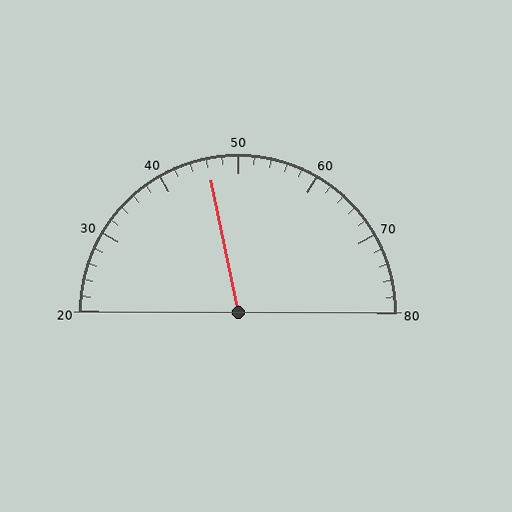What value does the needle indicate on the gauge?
The needle indicates approximately 46.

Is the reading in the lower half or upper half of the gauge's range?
The reading is in the lower half of the range (20 to 80).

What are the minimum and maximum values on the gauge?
The gauge ranges from 20 to 80.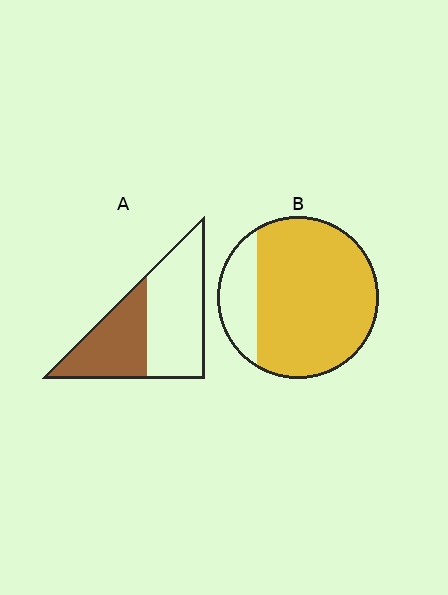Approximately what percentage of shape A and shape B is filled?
A is approximately 40% and B is approximately 80%.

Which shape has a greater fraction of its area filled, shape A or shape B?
Shape B.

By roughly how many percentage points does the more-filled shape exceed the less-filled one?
By roughly 40 percentage points (B over A).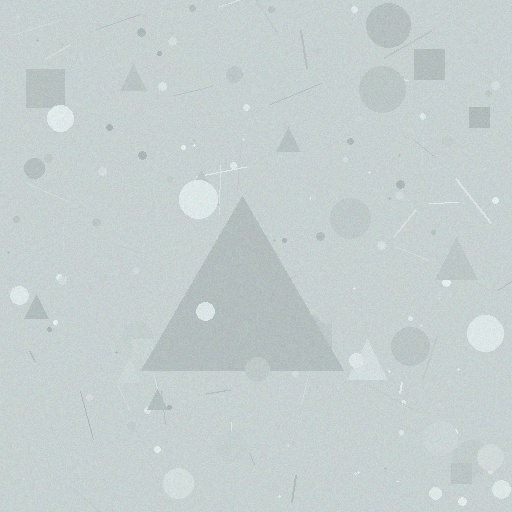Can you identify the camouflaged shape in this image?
The camouflaged shape is a triangle.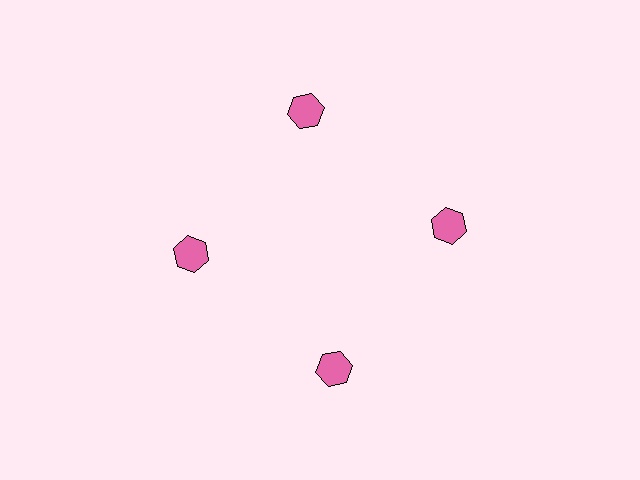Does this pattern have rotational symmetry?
Yes, this pattern has 4-fold rotational symmetry. It looks the same after rotating 90 degrees around the center.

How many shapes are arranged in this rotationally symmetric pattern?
There are 4 shapes, arranged in 4 groups of 1.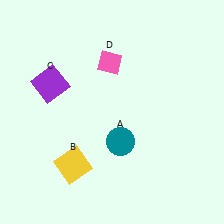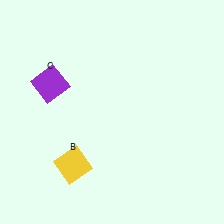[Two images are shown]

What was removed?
The teal circle (A), the pink diamond (D) were removed in Image 2.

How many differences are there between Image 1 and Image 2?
There are 2 differences between the two images.